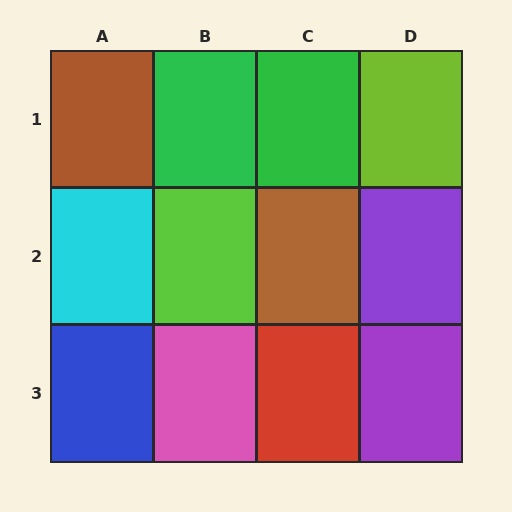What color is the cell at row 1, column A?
Brown.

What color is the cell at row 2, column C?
Brown.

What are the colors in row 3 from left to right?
Blue, pink, red, purple.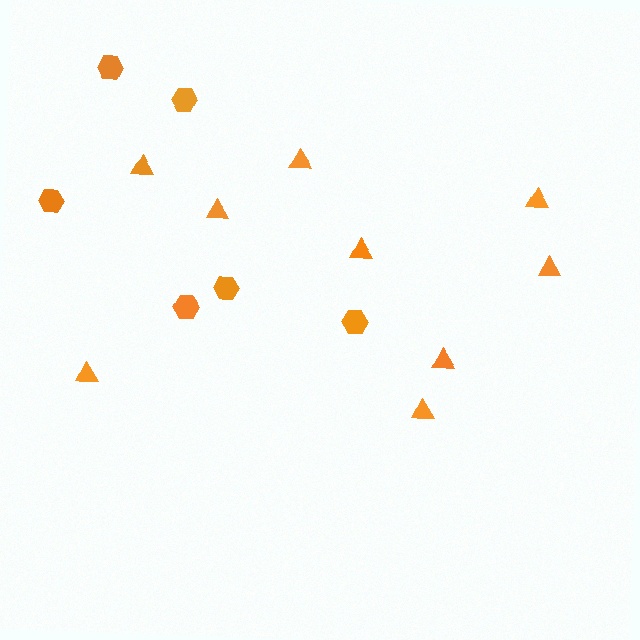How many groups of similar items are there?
There are 2 groups: one group of triangles (9) and one group of hexagons (6).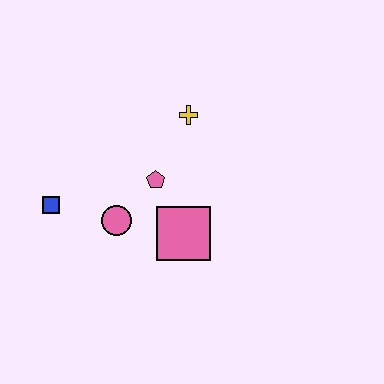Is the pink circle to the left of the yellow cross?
Yes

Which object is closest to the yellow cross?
The pink pentagon is closest to the yellow cross.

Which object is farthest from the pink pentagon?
The blue square is farthest from the pink pentagon.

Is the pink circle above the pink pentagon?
No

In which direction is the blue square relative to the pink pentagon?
The blue square is to the left of the pink pentagon.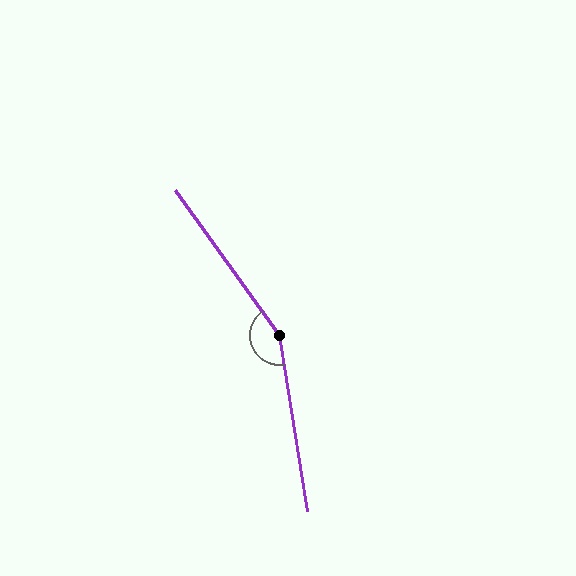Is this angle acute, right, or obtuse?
It is obtuse.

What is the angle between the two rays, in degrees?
Approximately 153 degrees.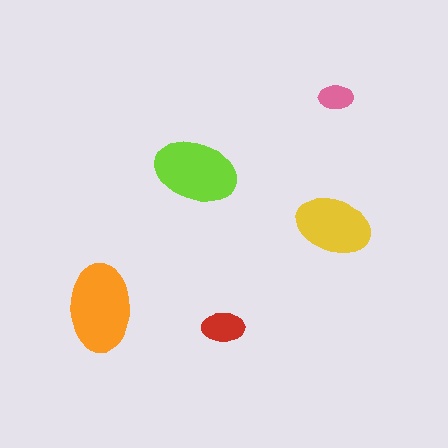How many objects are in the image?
There are 5 objects in the image.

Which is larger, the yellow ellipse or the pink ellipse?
The yellow one.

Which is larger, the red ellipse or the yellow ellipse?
The yellow one.